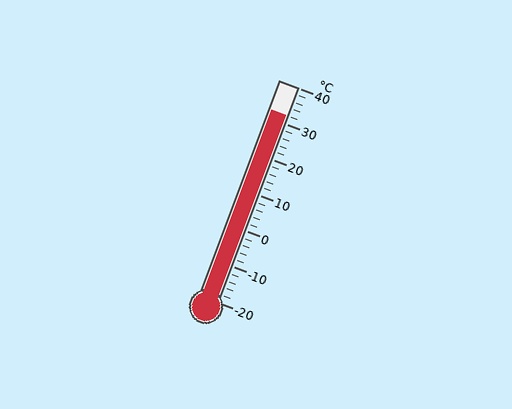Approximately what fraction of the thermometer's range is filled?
The thermometer is filled to approximately 85% of its range.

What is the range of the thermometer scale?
The thermometer scale ranges from -20°C to 40°C.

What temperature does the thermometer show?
The thermometer shows approximately 32°C.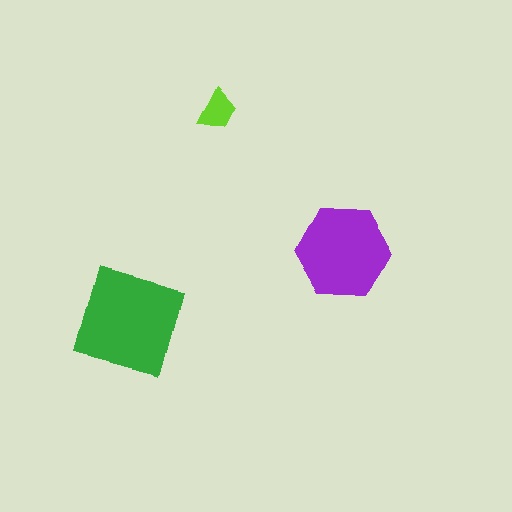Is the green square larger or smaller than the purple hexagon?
Larger.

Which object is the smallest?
The lime trapezoid.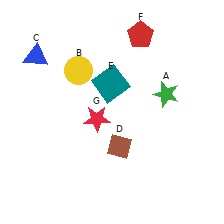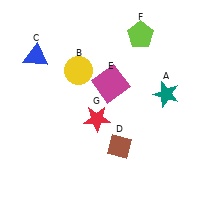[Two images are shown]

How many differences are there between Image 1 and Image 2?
There are 3 differences between the two images.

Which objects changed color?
A changed from green to teal. E changed from teal to magenta. F changed from red to lime.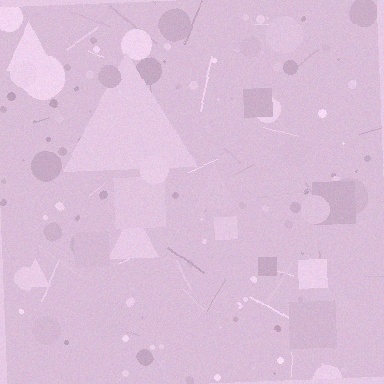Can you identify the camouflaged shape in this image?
The camouflaged shape is a triangle.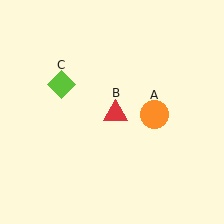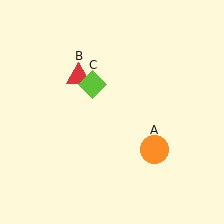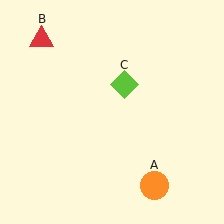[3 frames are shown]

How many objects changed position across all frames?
3 objects changed position: orange circle (object A), red triangle (object B), lime diamond (object C).